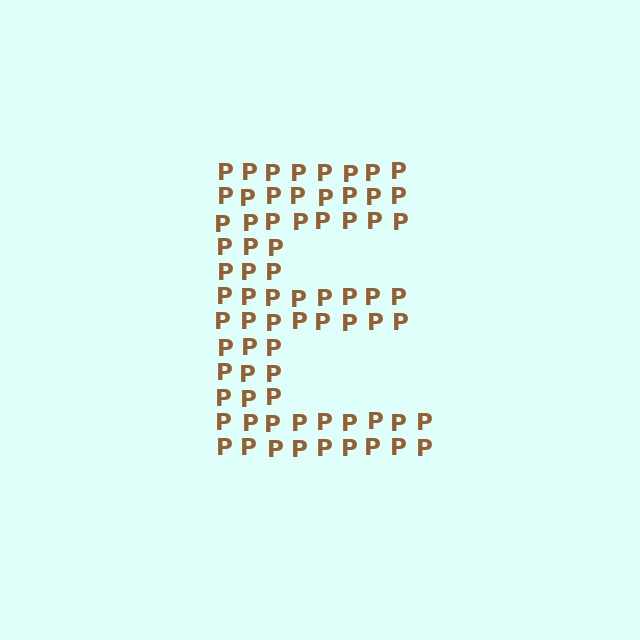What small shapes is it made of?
It is made of small letter P's.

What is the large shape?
The large shape is the letter E.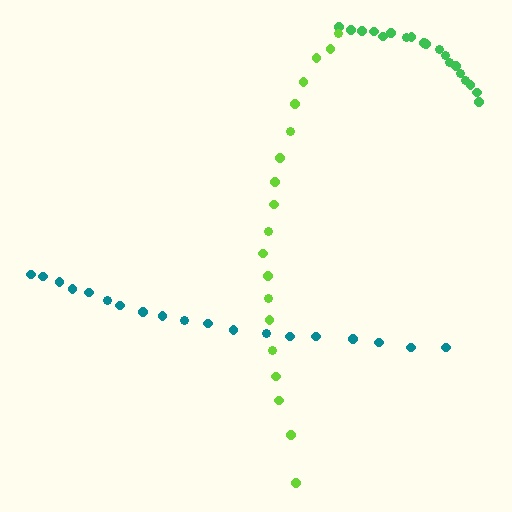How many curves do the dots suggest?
There are 3 distinct paths.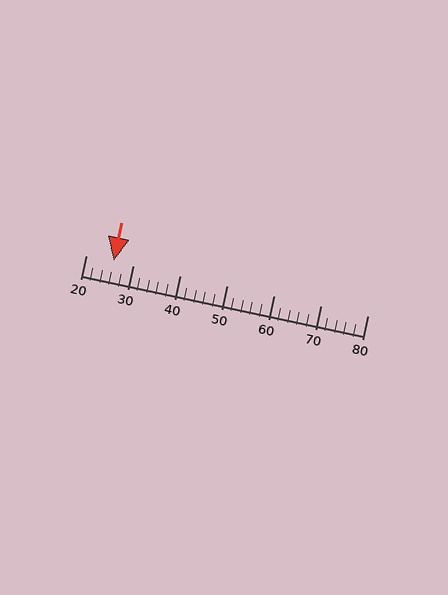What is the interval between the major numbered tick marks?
The major tick marks are spaced 10 units apart.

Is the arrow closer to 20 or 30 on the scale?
The arrow is closer to 30.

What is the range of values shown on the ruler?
The ruler shows values from 20 to 80.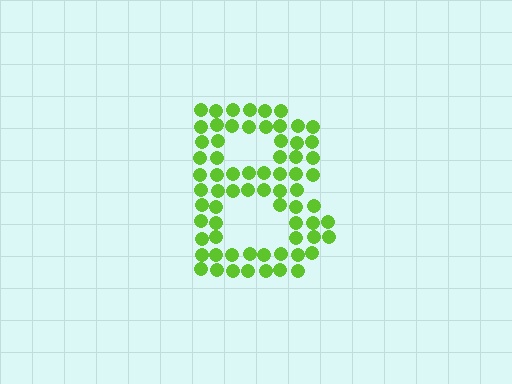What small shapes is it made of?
It is made of small circles.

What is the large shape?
The large shape is the letter B.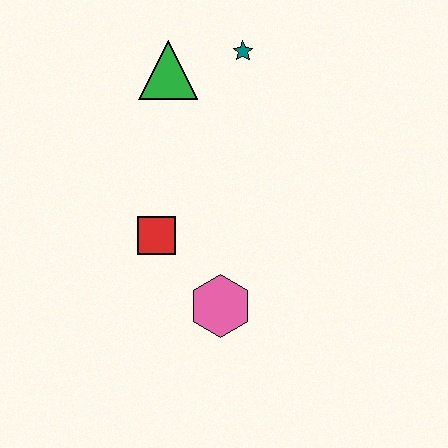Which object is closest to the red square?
The pink hexagon is closest to the red square.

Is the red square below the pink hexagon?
No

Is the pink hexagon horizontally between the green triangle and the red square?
No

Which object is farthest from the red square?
The teal star is farthest from the red square.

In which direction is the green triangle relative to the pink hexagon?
The green triangle is above the pink hexagon.